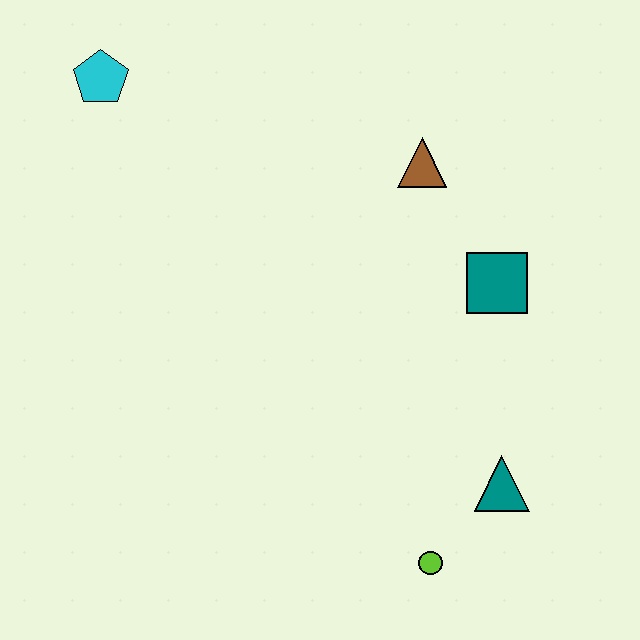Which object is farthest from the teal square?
The cyan pentagon is farthest from the teal square.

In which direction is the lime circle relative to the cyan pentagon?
The lime circle is below the cyan pentagon.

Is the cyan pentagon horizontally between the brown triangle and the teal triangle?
No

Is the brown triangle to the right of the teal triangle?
No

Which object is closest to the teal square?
The brown triangle is closest to the teal square.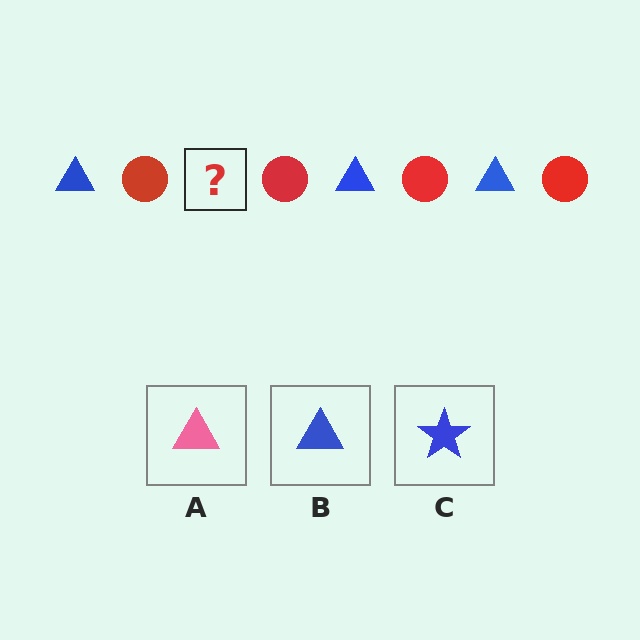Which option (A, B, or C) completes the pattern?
B.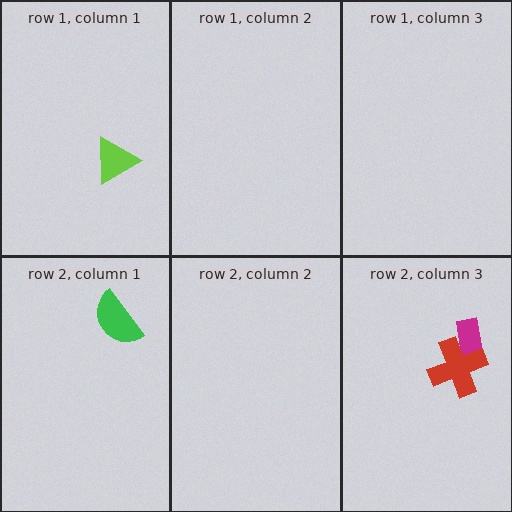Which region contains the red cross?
The row 2, column 3 region.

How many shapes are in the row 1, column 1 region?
1.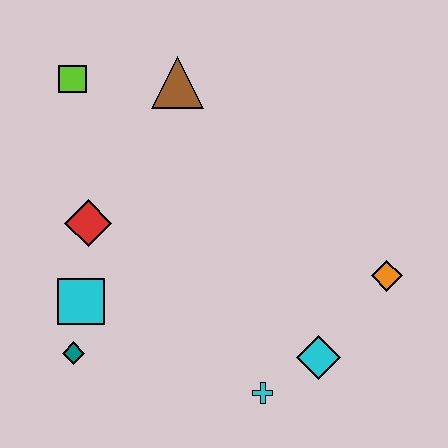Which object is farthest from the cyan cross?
The lime square is farthest from the cyan cross.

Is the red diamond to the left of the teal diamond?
No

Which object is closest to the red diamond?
The cyan square is closest to the red diamond.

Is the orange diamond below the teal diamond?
No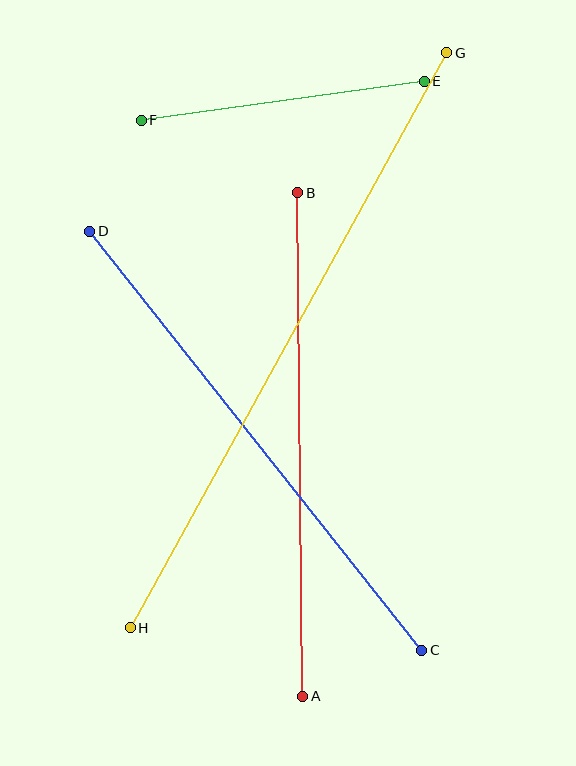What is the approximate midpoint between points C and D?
The midpoint is at approximately (256, 441) pixels.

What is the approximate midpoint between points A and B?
The midpoint is at approximately (300, 445) pixels.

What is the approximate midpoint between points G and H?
The midpoint is at approximately (288, 340) pixels.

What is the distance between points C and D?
The distance is approximately 534 pixels.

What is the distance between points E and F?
The distance is approximately 286 pixels.